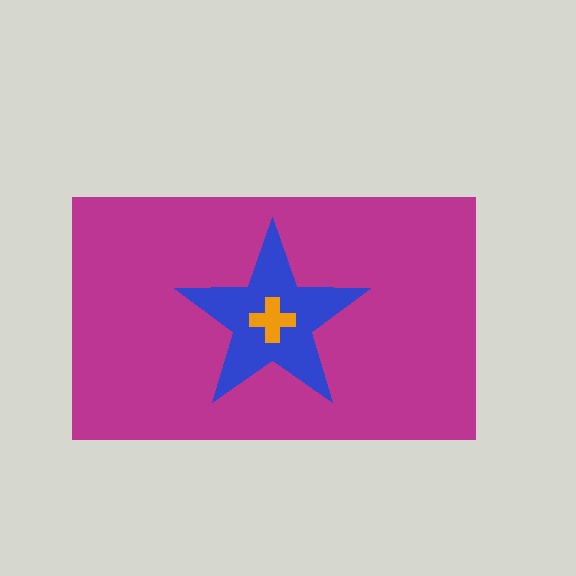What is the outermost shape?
The magenta rectangle.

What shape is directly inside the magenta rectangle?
The blue star.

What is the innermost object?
The orange cross.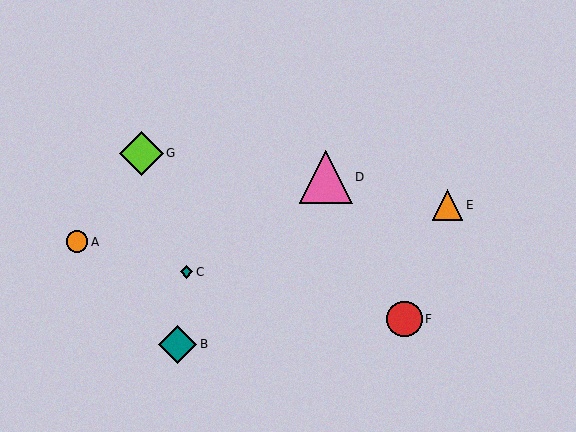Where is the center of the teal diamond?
The center of the teal diamond is at (187, 272).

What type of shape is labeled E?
Shape E is an orange triangle.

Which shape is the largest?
The pink triangle (labeled D) is the largest.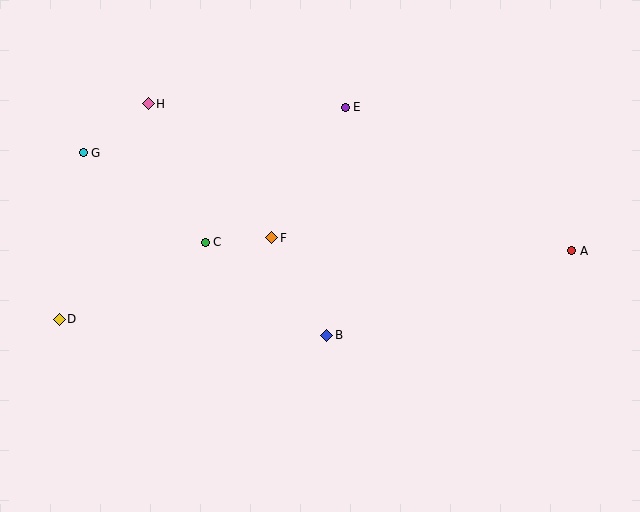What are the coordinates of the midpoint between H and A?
The midpoint between H and A is at (360, 177).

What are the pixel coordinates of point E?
Point E is at (345, 107).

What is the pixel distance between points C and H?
The distance between C and H is 150 pixels.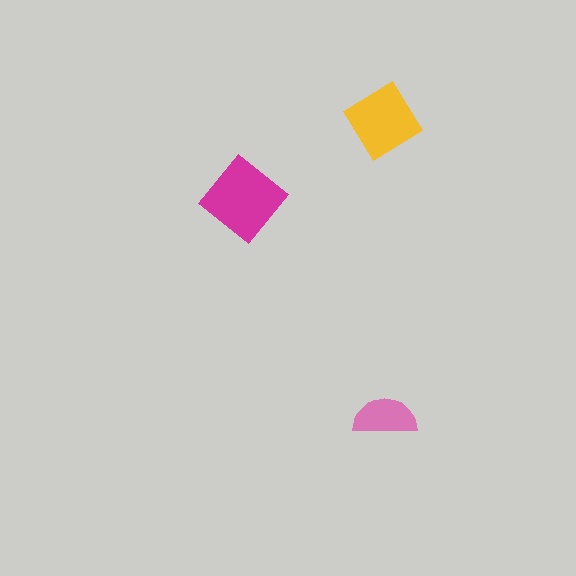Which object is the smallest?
The pink semicircle.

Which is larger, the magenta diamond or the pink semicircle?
The magenta diamond.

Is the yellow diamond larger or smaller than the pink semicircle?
Larger.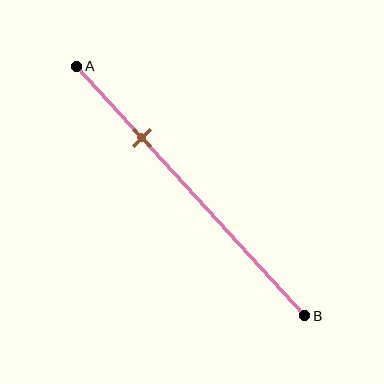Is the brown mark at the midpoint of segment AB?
No, the mark is at about 30% from A, not at the 50% midpoint.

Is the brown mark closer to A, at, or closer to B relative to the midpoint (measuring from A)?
The brown mark is closer to point A than the midpoint of segment AB.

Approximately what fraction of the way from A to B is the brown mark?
The brown mark is approximately 30% of the way from A to B.